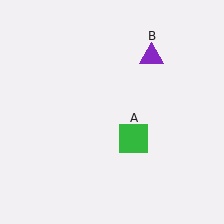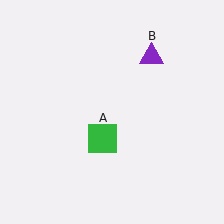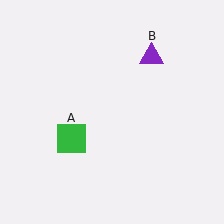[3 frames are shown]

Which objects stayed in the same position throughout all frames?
Purple triangle (object B) remained stationary.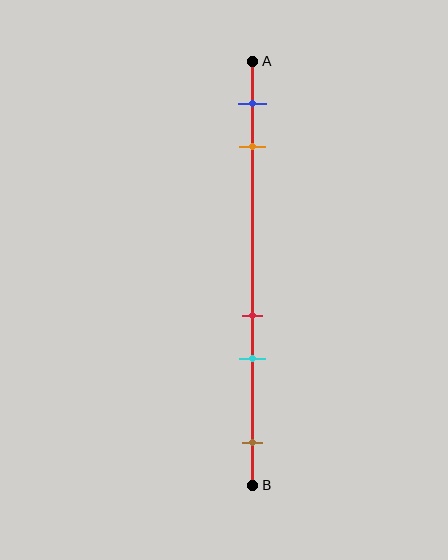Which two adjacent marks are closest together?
The red and cyan marks are the closest adjacent pair.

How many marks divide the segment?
There are 5 marks dividing the segment.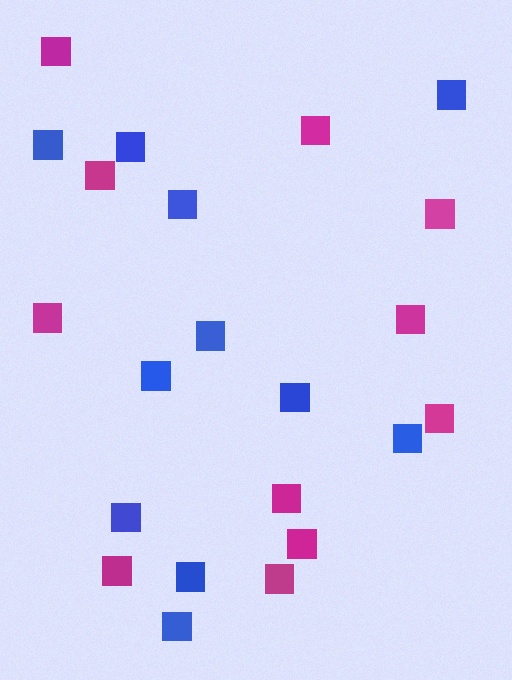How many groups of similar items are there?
There are 2 groups: one group of blue squares (11) and one group of magenta squares (11).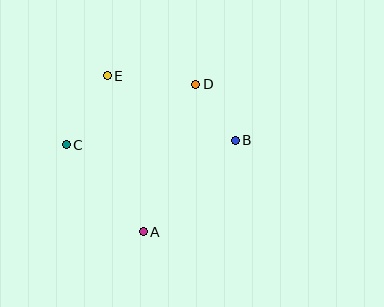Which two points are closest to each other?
Points B and D are closest to each other.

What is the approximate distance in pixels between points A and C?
The distance between A and C is approximately 117 pixels.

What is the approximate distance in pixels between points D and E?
The distance between D and E is approximately 89 pixels.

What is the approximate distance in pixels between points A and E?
The distance between A and E is approximately 160 pixels.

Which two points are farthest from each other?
Points B and C are farthest from each other.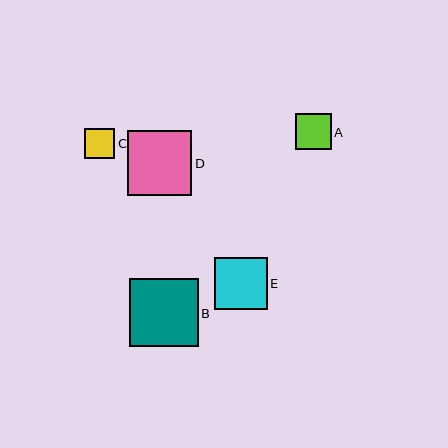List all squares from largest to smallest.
From largest to smallest: B, D, E, A, C.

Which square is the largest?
Square B is the largest with a size of approximately 68 pixels.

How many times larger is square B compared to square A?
Square B is approximately 1.9 times the size of square A.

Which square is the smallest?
Square C is the smallest with a size of approximately 31 pixels.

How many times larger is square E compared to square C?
Square E is approximately 1.7 times the size of square C.